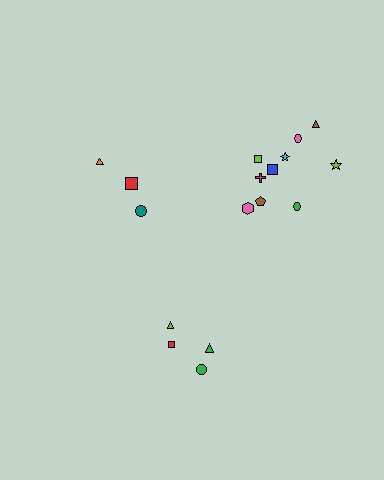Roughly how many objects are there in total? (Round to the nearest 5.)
Roughly 15 objects in total.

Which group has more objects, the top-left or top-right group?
The top-right group.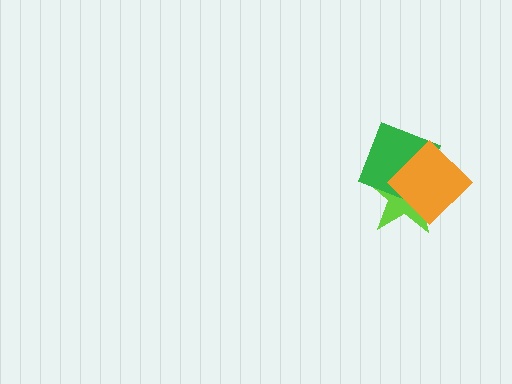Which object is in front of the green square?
The orange diamond is in front of the green square.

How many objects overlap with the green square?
2 objects overlap with the green square.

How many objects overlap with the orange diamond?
2 objects overlap with the orange diamond.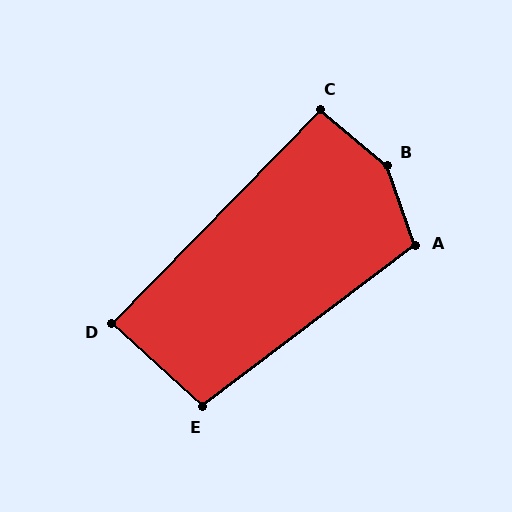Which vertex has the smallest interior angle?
D, at approximately 88 degrees.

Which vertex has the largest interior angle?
B, at approximately 149 degrees.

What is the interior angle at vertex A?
Approximately 108 degrees (obtuse).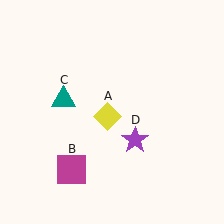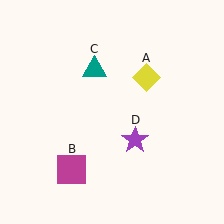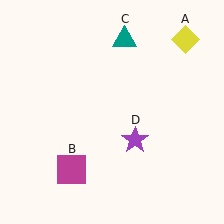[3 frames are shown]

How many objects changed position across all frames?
2 objects changed position: yellow diamond (object A), teal triangle (object C).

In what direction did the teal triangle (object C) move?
The teal triangle (object C) moved up and to the right.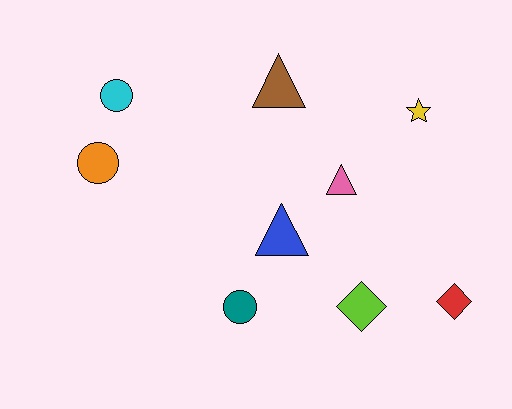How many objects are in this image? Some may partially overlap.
There are 9 objects.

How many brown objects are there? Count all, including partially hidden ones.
There is 1 brown object.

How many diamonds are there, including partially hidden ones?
There are 2 diamonds.